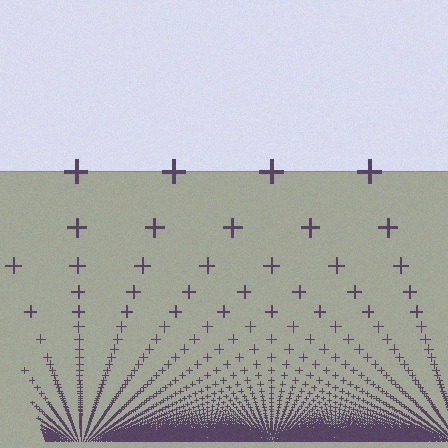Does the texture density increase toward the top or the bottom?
Density increases toward the bottom.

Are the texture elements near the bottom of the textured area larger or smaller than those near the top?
Smaller. The gradient is inverted — elements near the bottom are smaller and denser.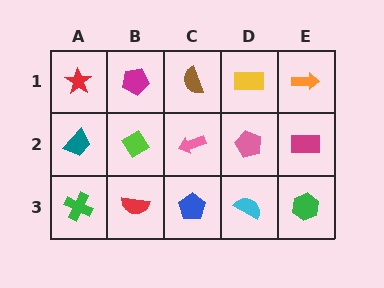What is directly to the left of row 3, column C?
A red semicircle.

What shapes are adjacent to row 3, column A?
A teal trapezoid (row 2, column A), a red semicircle (row 3, column B).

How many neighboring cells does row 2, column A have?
3.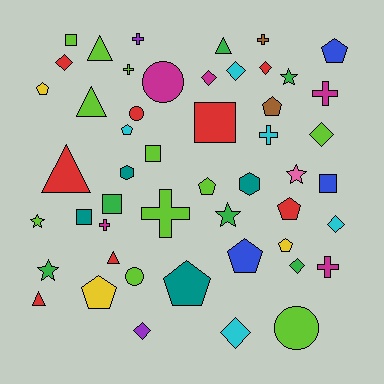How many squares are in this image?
There are 6 squares.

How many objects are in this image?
There are 50 objects.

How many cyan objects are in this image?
There are 5 cyan objects.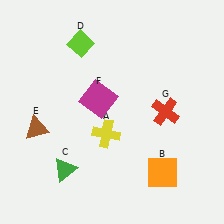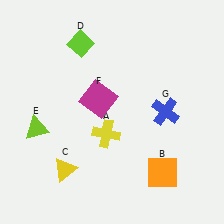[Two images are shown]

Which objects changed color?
C changed from green to yellow. E changed from brown to lime. G changed from red to blue.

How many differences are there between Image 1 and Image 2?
There are 3 differences between the two images.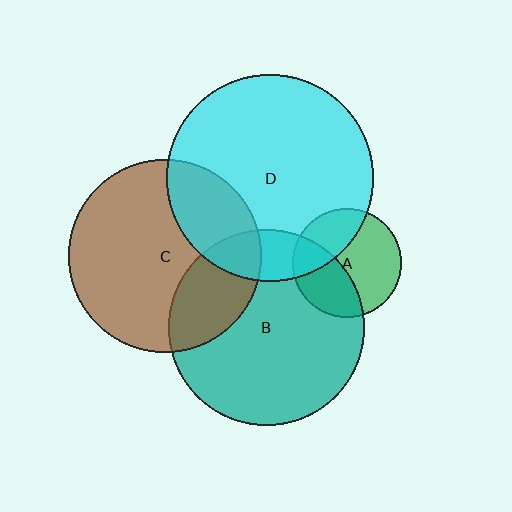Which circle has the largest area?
Circle D (cyan).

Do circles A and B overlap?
Yes.